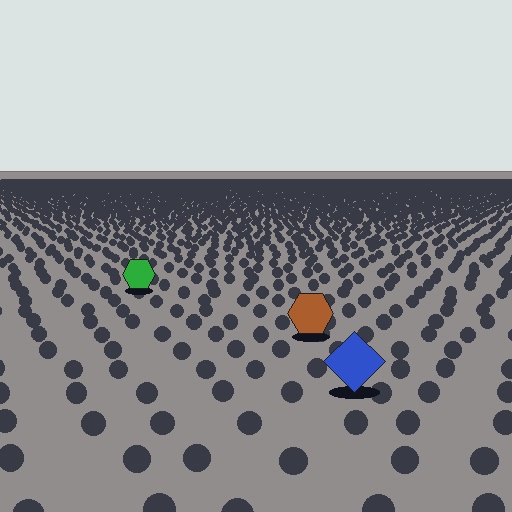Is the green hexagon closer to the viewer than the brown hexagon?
No. The brown hexagon is closer — you can tell from the texture gradient: the ground texture is coarser near it.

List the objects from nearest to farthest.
From nearest to farthest: the blue diamond, the brown hexagon, the green hexagon.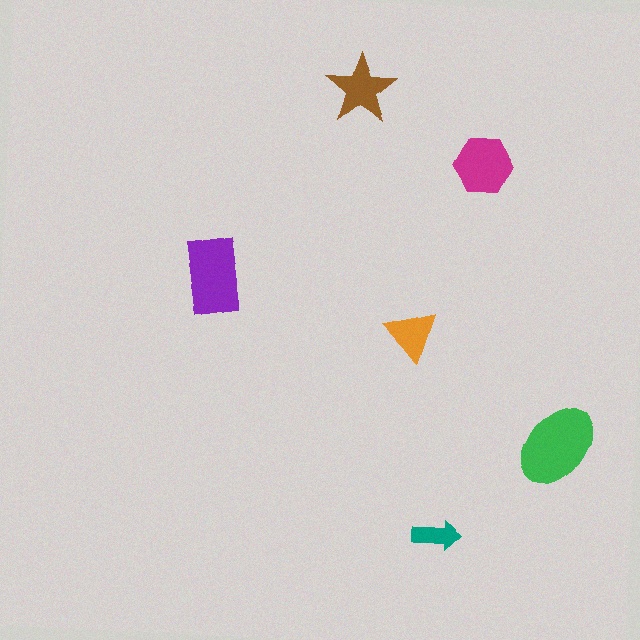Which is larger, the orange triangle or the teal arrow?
The orange triangle.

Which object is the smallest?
The teal arrow.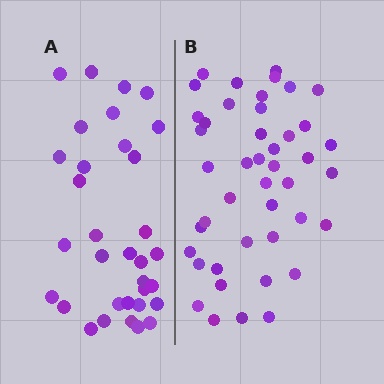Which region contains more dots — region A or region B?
Region B (the right region) has more dots.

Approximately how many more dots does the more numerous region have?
Region B has roughly 12 or so more dots than region A.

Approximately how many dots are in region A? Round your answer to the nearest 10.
About 30 dots. (The exact count is 33, which rounds to 30.)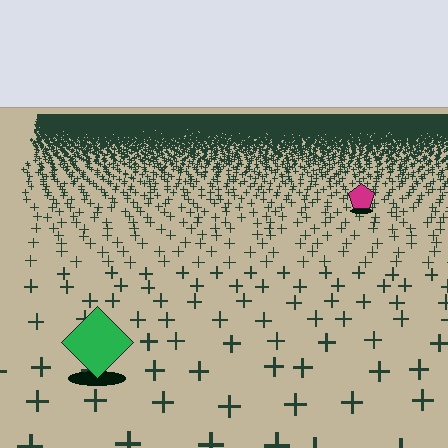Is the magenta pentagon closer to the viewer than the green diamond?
No. The green diamond is closer — you can tell from the texture gradient: the ground texture is coarser near it.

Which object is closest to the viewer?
The green diamond is closest. The texture marks near it are larger and more spread out.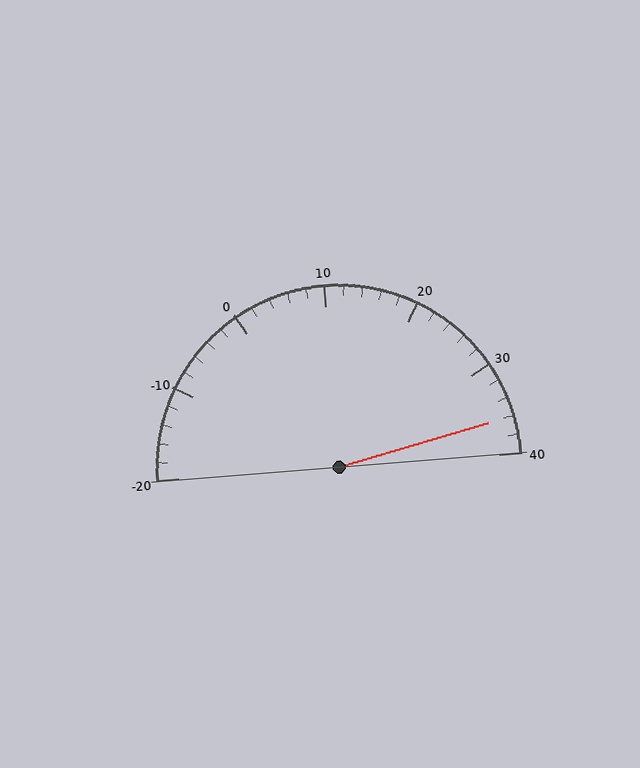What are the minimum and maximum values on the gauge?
The gauge ranges from -20 to 40.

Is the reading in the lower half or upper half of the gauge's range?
The reading is in the upper half of the range (-20 to 40).